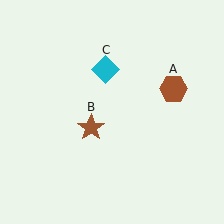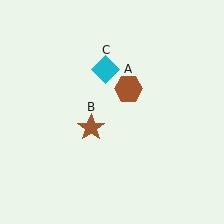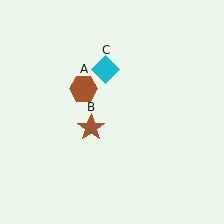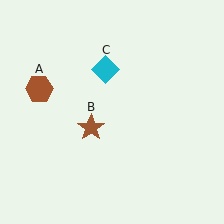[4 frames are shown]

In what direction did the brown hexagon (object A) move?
The brown hexagon (object A) moved left.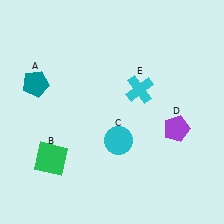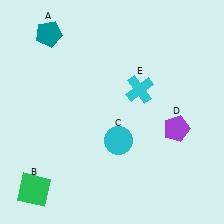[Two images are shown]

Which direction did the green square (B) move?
The green square (B) moved down.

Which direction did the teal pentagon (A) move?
The teal pentagon (A) moved up.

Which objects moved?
The objects that moved are: the teal pentagon (A), the green square (B).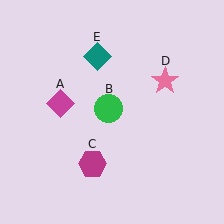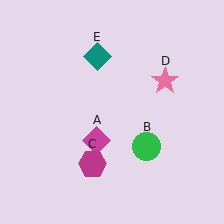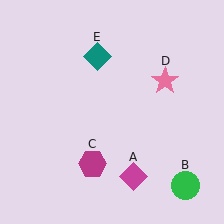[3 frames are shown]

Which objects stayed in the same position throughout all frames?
Magenta hexagon (object C) and pink star (object D) and teal diamond (object E) remained stationary.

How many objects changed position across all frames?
2 objects changed position: magenta diamond (object A), green circle (object B).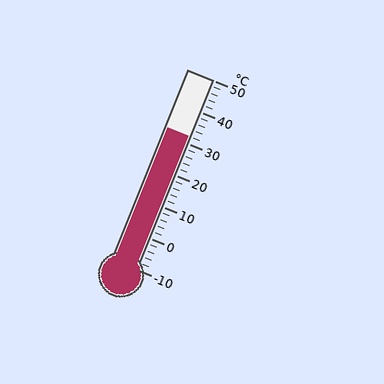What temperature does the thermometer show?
The thermometer shows approximately 32°C.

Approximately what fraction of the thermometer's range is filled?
The thermometer is filled to approximately 70% of its range.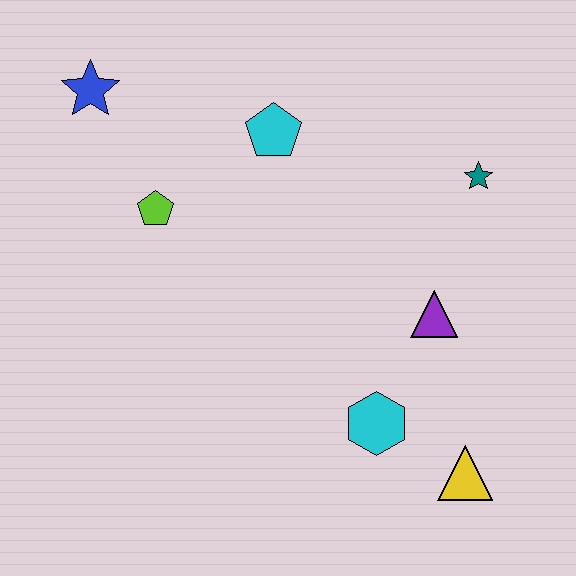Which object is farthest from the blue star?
The yellow triangle is farthest from the blue star.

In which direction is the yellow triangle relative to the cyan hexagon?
The yellow triangle is to the right of the cyan hexagon.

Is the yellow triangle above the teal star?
No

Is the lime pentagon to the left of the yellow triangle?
Yes